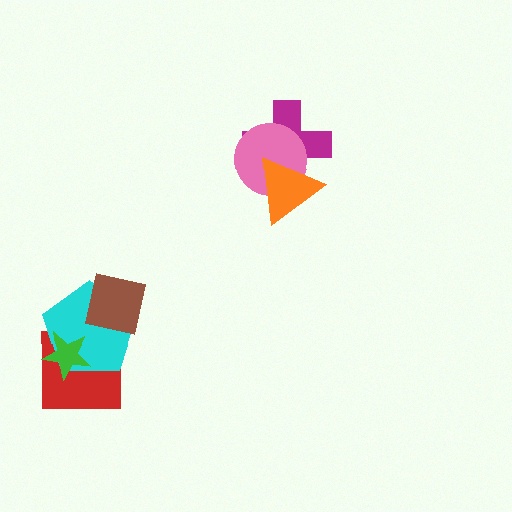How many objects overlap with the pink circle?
2 objects overlap with the pink circle.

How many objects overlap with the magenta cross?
2 objects overlap with the magenta cross.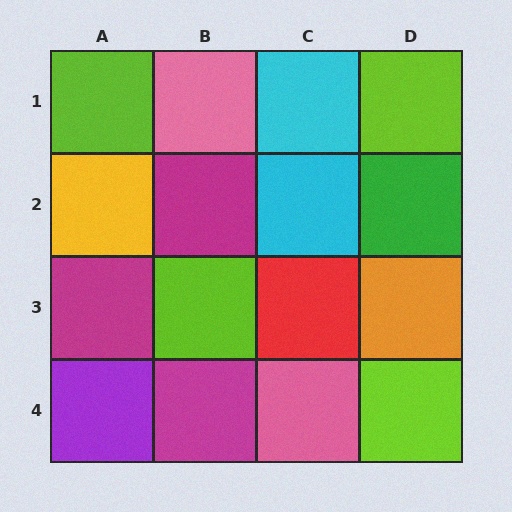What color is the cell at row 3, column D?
Orange.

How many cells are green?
1 cell is green.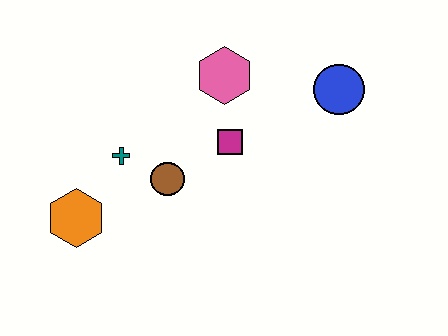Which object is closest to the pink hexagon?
The magenta square is closest to the pink hexagon.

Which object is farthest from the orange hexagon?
The blue circle is farthest from the orange hexagon.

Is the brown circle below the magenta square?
Yes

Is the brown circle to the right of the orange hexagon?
Yes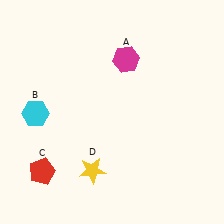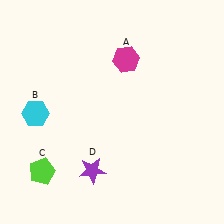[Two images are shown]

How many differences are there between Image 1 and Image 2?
There are 2 differences between the two images.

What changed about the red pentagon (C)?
In Image 1, C is red. In Image 2, it changed to lime.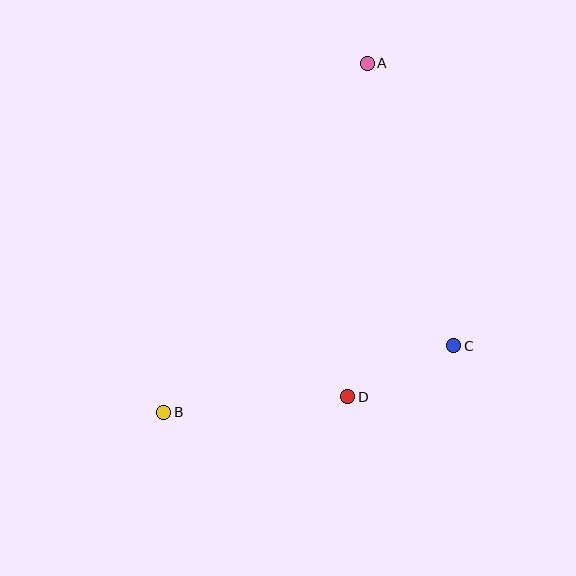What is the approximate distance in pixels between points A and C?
The distance between A and C is approximately 296 pixels.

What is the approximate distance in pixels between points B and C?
The distance between B and C is approximately 297 pixels.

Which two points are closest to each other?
Points C and D are closest to each other.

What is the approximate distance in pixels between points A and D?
The distance between A and D is approximately 334 pixels.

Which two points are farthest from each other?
Points A and B are farthest from each other.